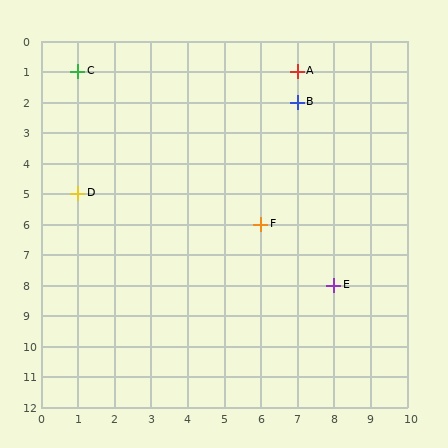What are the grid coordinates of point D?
Point D is at grid coordinates (1, 5).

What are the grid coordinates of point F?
Point F is at grid coordinates (6, 6).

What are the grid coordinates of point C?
Point C is at grid coordinates (1, 1).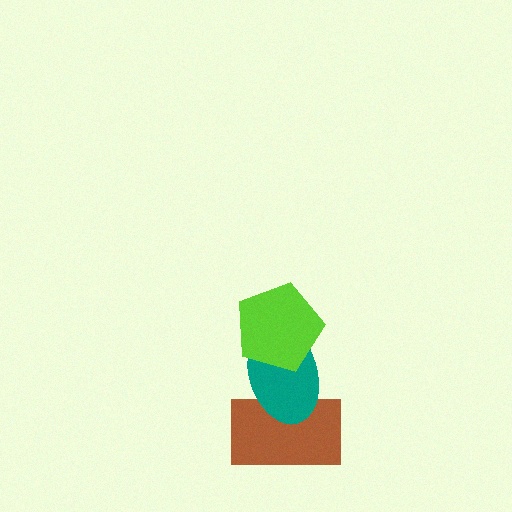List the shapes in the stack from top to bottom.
From top to bottom: the lime pentagon, the teal ellipse, the brown rectangle.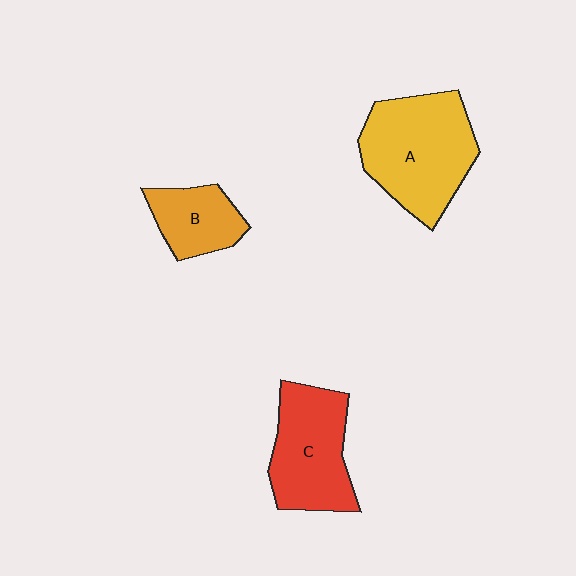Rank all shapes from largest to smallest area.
From largest to smallest: A (yellow), C (red), B (orange).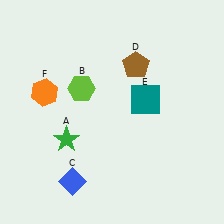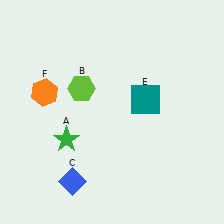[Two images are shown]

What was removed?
The brown pentagon (D) was removed in Image 2.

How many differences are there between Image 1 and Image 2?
There is 1 difference between the two images.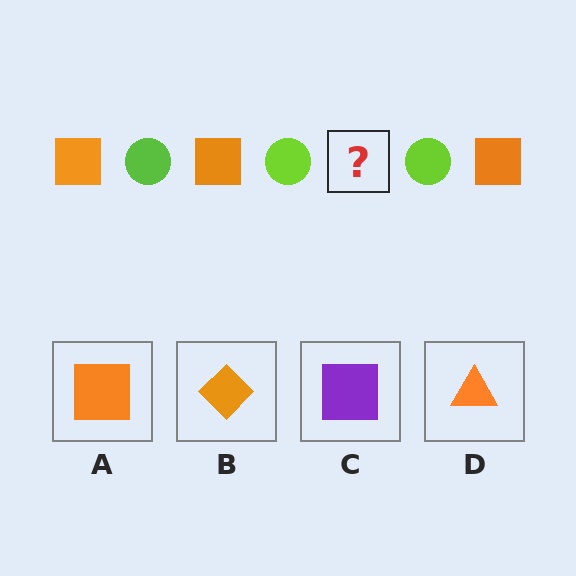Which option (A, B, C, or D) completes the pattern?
A.